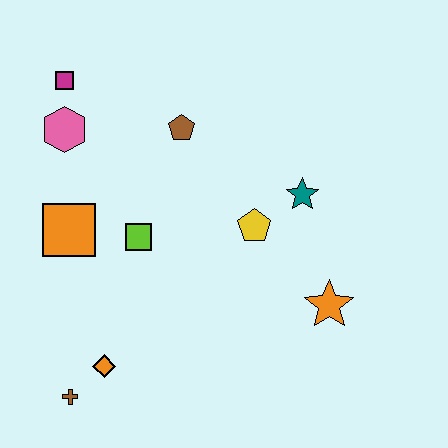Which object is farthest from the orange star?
The magenta square is farthest from the orange star.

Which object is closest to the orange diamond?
The brown cross is closest to the orange diamond.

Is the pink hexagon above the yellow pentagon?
Yes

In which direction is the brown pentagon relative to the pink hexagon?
The brown pentagon is to the right of the pink hexagon.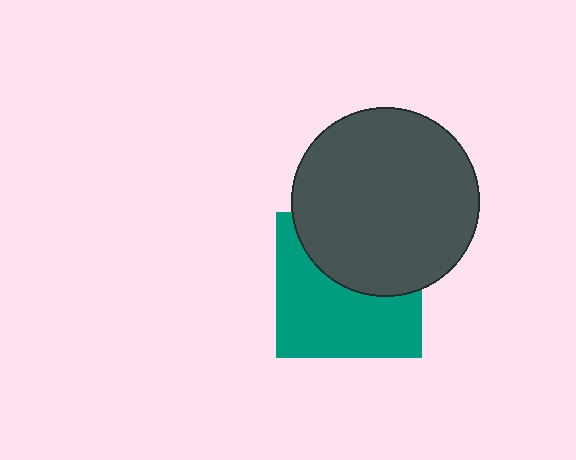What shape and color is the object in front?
The object in front is a dark gray circle.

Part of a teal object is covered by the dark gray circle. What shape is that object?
It is a square.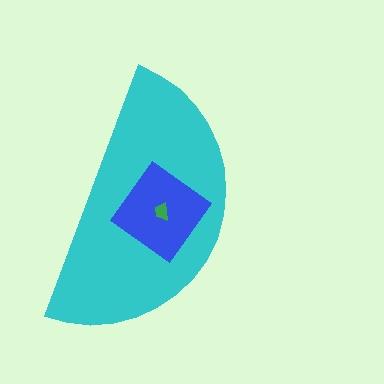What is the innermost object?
The green trapezoid.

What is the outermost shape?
The cyan semicircle.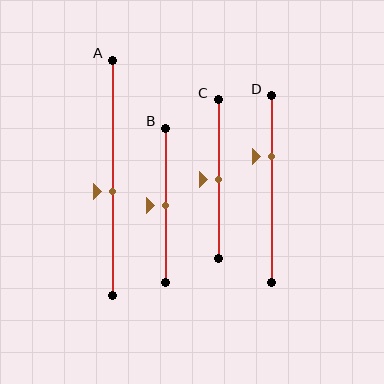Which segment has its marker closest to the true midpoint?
Segment B has its marker closest to the true midpoint.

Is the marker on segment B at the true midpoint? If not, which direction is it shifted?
Yes, the marker on segment B is at the true midpoint.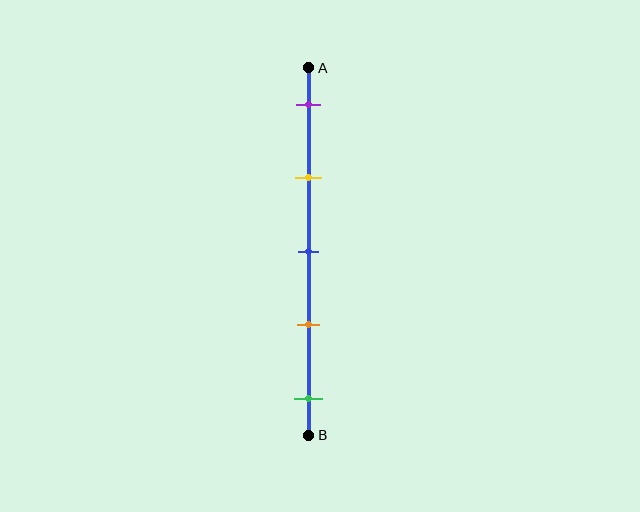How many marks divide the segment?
There are 5 marks dividing the segment.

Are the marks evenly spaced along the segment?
Yes, the marks are approximately evenly spaced.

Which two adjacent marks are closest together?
The blue and orange marks are the closest adjacent pair.